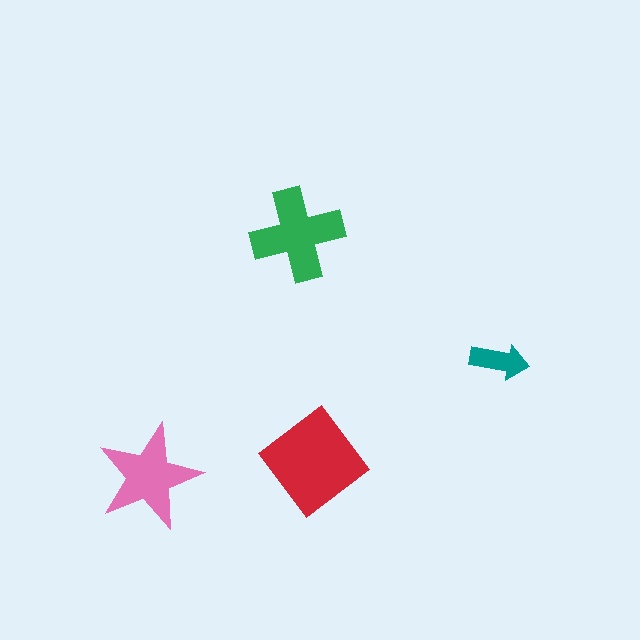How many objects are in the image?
There are 4 objects in the image.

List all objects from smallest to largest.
The teal arrow, the pink star, the green cross, the red diamond.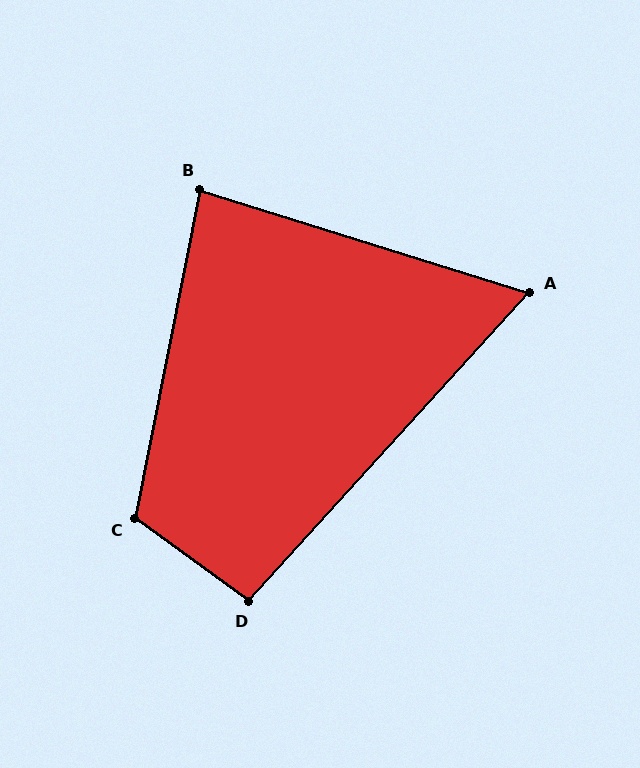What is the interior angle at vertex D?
Approximately 96 degrees (obtuse).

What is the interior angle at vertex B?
Approximately 84 degrees (acute).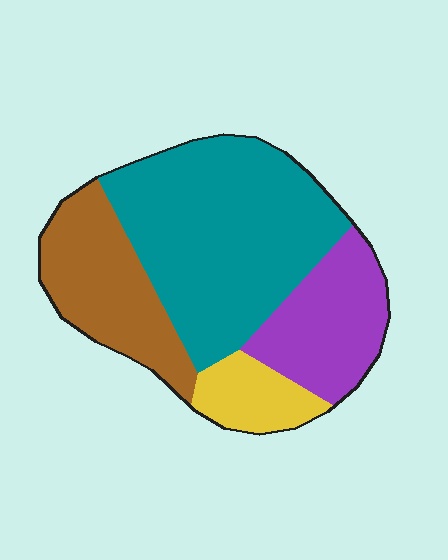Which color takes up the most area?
Teal, at roughly 45%.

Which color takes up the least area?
Yellow, at roughly 10%.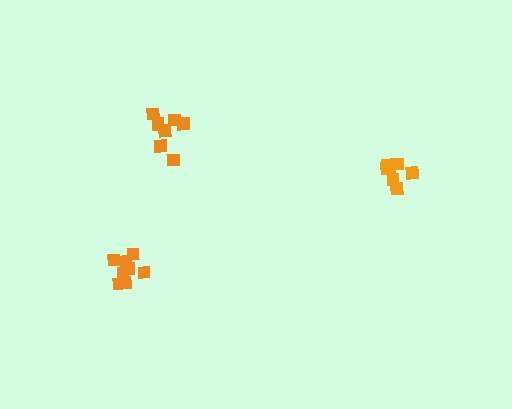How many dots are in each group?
Group 1: 7 dots, Group 2: 7 dots, Group 3: 9 dots (23 total).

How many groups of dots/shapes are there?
There are 3 groups.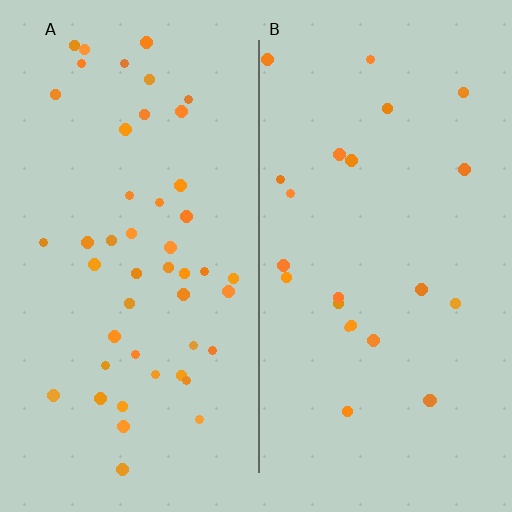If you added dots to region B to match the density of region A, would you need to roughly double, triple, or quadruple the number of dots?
Approximately double.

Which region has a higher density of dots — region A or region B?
A (the left).